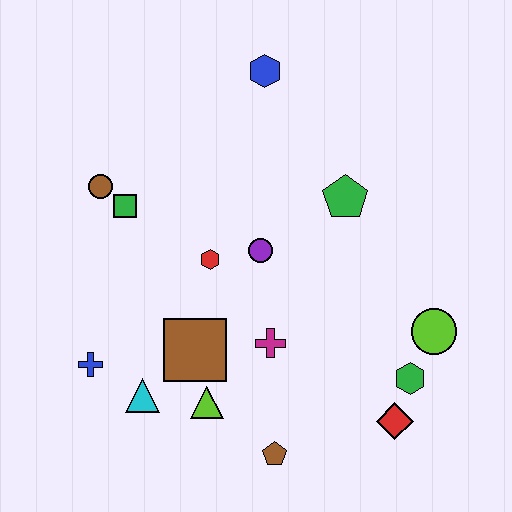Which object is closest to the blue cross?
The cyan triangle is closest to the blue cross.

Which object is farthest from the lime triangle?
The blue hexagon is farthest from the lime triangle.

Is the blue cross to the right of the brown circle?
No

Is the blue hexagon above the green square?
Yes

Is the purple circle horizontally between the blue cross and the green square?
No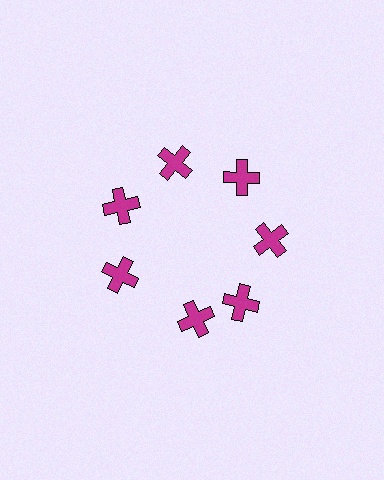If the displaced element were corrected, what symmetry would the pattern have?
It would have 7-fold rotational symmetry — the pattern would map onto itself every 51 degrees.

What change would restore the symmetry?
The symmetry would be restored by rotating it back into even spacing with its neighbors so that all 7 crosses sit at equal angles and equal distance from the center.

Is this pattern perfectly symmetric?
No. The 7 magenta crosses are arranged in a ring, but one element near the 6 o'clock position is rotated out of alignment along the ring, breaking the 7-fold rotational symmetry.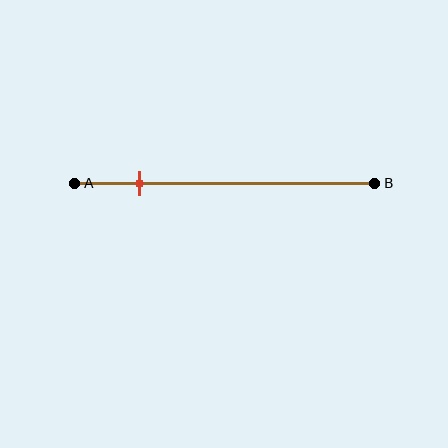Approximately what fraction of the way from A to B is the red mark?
The red mark is approximately 20% of the way from A to B.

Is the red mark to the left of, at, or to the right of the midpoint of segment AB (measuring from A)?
The red mark is to the left of the midpoint of segment AB.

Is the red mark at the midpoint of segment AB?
No, the mark is at about 20% from A, not at the 50% midpoint.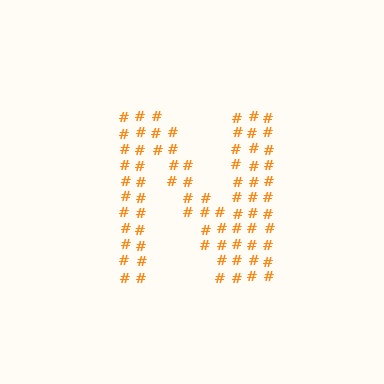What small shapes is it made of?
It is made of small hash symbols.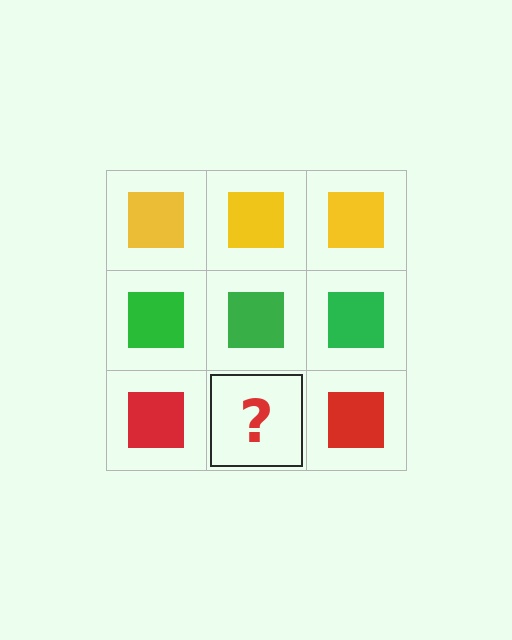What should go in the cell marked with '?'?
The missing cell should contain a red square.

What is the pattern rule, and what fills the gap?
The rule is that each row has a consistent color. The gap should be filled with a red square.